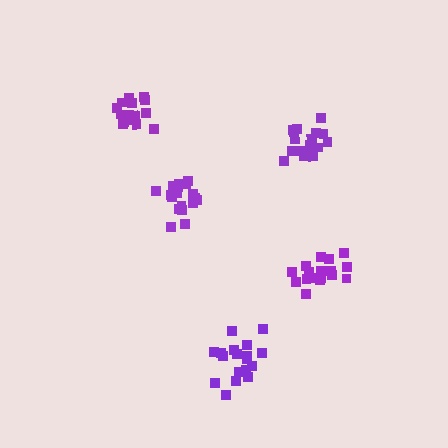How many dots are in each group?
Group 1: 17 dots, Group 2: 18 dots, Group 3: 17 dots, Group 4: 18 dots, Group 5: 18 dots (88 total).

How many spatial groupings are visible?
There are 5 spatial groupings.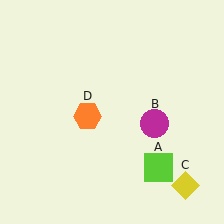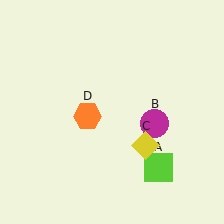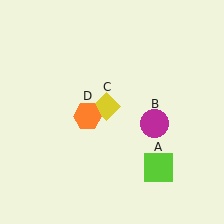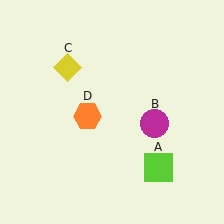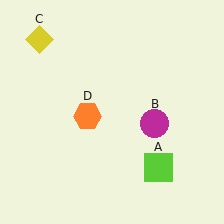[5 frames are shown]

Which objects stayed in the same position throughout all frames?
Lime square (object A) and magenta circle (object B) and orange hexagon (object D) remained stationary.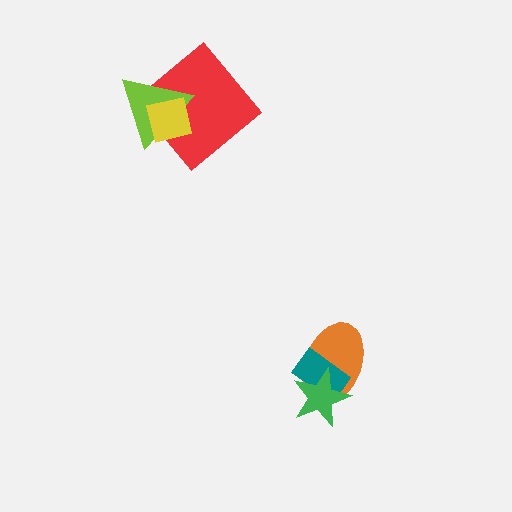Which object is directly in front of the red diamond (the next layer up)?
The lime triangle is directly in front of the red diamond.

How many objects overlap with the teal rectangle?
2 objects overlap with the teal rectangle.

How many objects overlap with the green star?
2 objects overlap with the green star.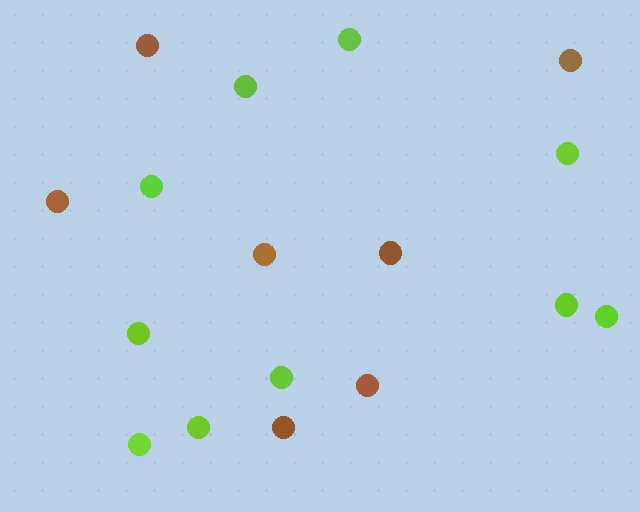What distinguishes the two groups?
There are 2 groups: one group of brown circles (7) and one group of lime circles (10).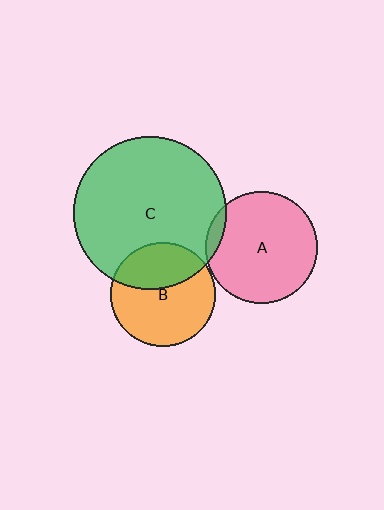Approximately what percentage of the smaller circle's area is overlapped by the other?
Approximately 5%.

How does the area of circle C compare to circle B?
Approximately 2.1 times.